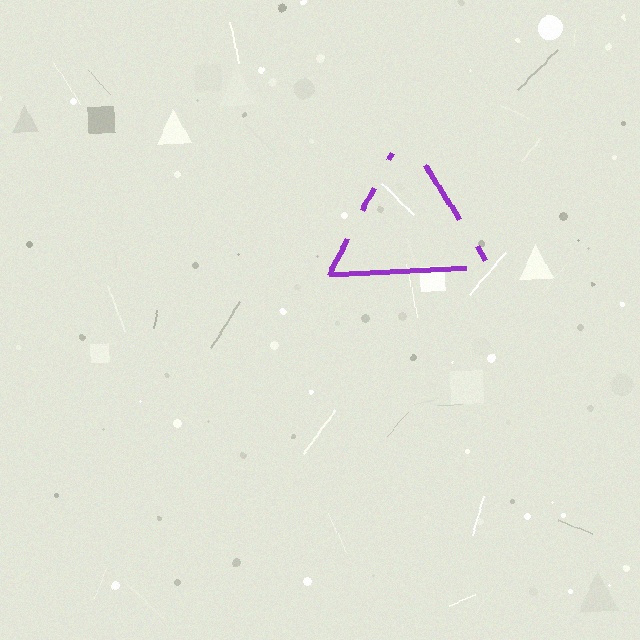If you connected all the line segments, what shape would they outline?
They would outline a triangle.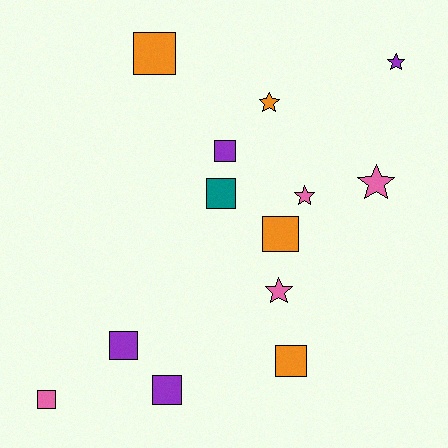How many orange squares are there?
There are 3 orange squares.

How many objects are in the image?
There are 13 objects.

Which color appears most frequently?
Orange, with 4 objects.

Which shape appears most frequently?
Square, with 8 objects.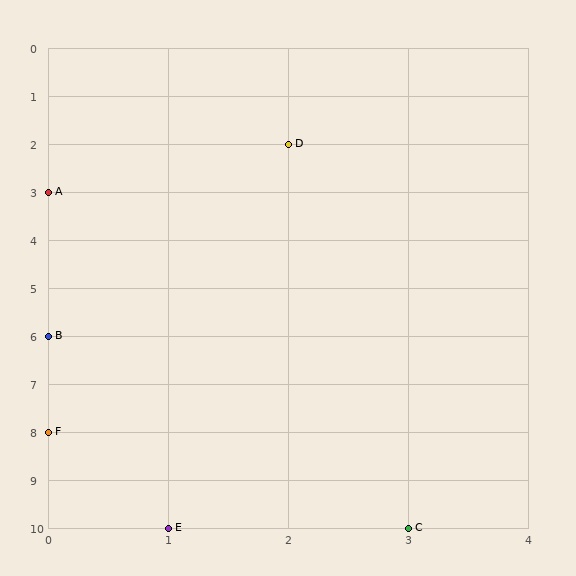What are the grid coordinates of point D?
Point D is at grid coordinates (2, 2).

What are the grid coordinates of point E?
Point E is at grid coordinates (1, 10).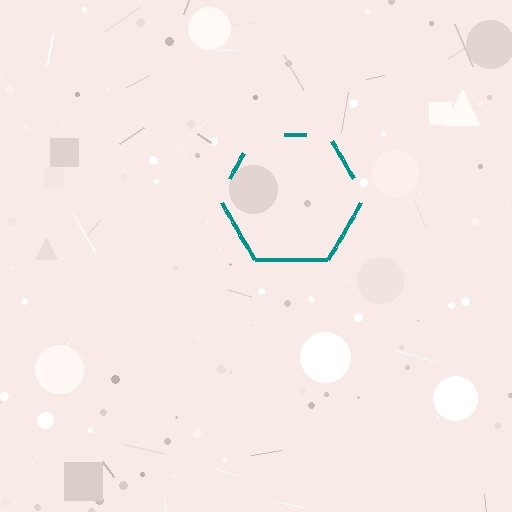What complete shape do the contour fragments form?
The contour fragments form a hexagon.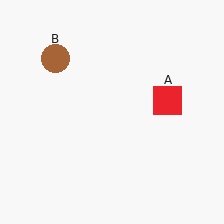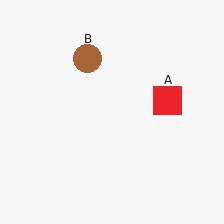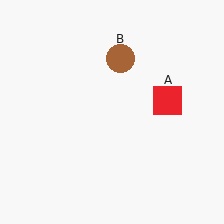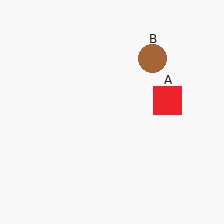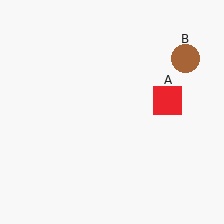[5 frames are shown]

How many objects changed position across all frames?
1 object changed position: brown circle (object B).